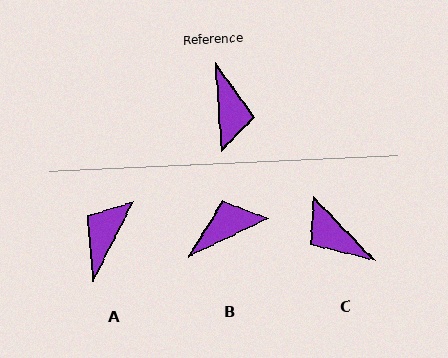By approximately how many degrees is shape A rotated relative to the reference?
Approximately 150 degrees counter-clockwise.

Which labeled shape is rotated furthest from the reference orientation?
A, about 150 degrees away.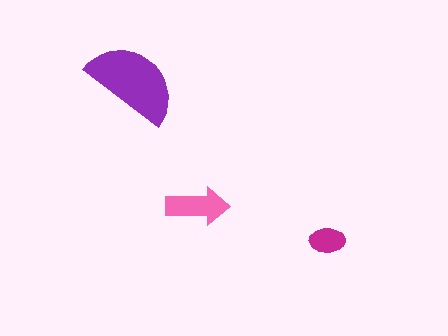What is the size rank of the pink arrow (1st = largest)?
2nd.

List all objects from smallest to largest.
The magenta ellipse, the pink arrow, the purple semicircle.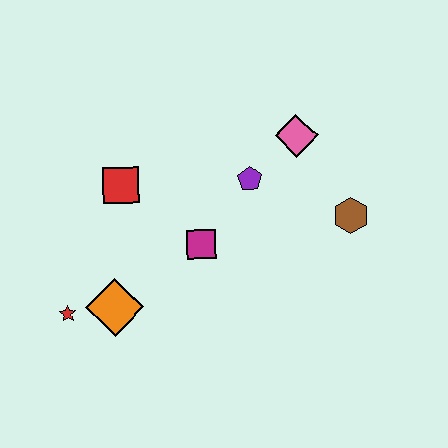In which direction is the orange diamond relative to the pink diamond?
The orange diamond is to the left of the pink diamond.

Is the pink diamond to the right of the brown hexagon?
No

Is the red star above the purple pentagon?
No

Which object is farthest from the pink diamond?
The red star is farthest from the pink diamond.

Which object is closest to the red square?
The magenta square is closest to the red square.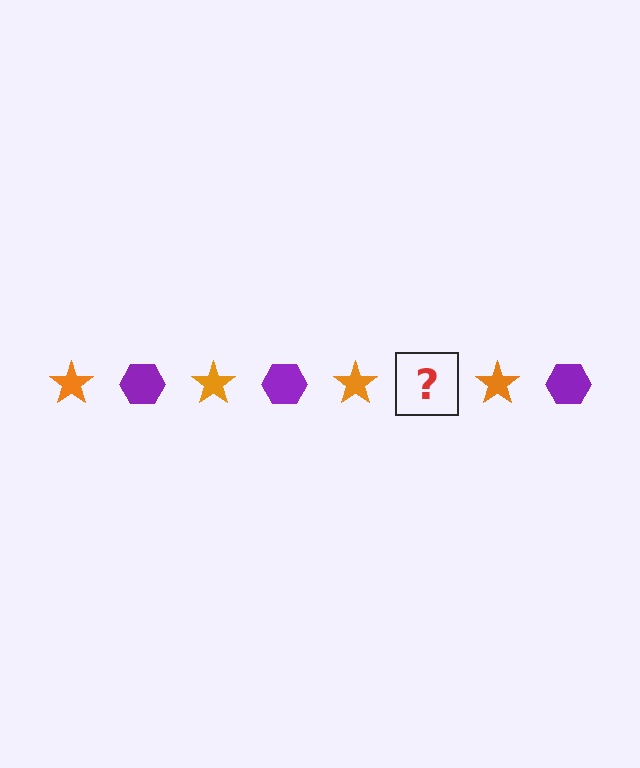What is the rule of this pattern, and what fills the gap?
The rule is that the pattern alternates between orange star and purple hexagon. The gap should be filled with a purple hexagon.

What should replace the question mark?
The question mark should be replaced with a purple hexagon.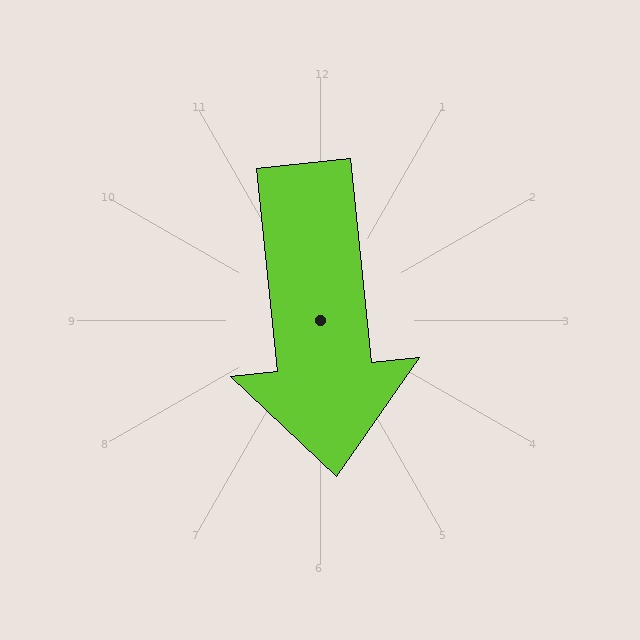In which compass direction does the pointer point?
South.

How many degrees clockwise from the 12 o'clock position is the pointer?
Approximately 174 degrees.